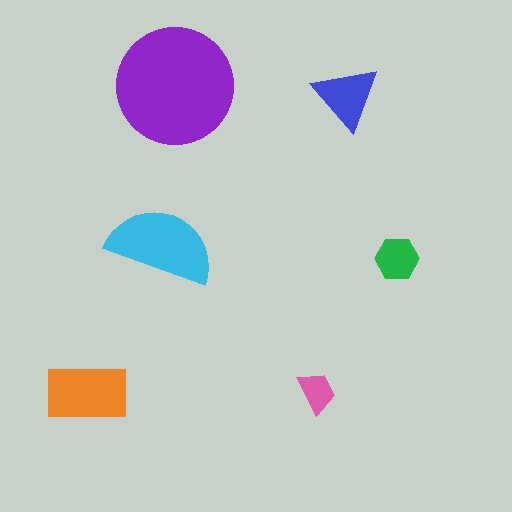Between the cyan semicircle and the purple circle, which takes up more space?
The purple circle.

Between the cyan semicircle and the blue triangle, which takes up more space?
The cyan semicircle.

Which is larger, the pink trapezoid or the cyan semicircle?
The cyan semicircle.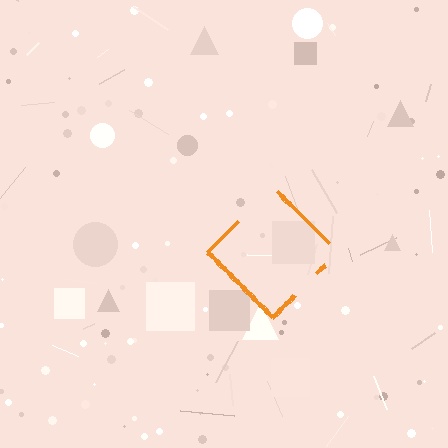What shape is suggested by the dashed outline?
The dashed outline suggests a diamond.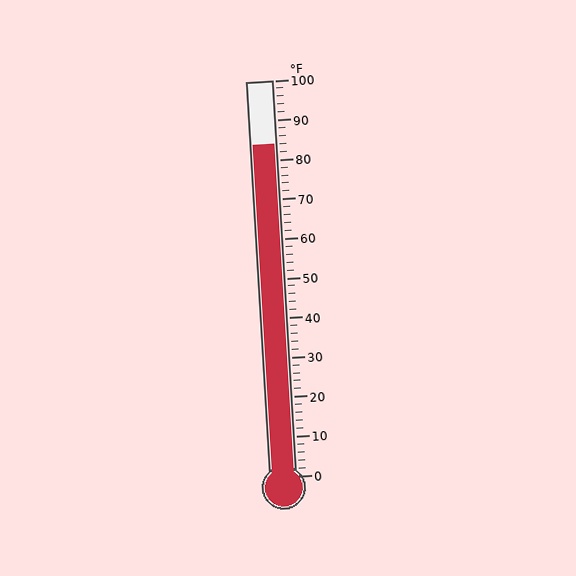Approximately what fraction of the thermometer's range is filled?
The thermometer is filled to approximately 85% of its range.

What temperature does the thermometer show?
The thermometer shows approximately 84°F.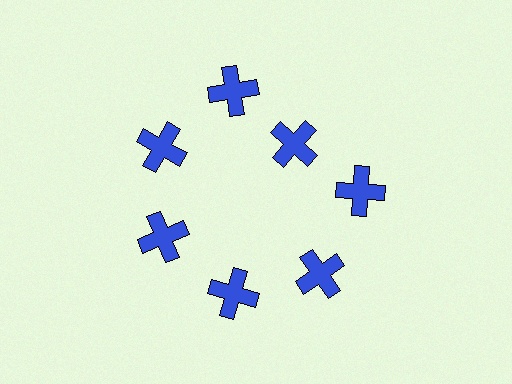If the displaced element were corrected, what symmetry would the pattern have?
It would have 7-fold rotational symmetry — the pattern would map onto itself every 51 degrees.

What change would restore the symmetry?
The symmetry would be restored by moving it outward, back onto the ring so that all 7 crosses sit at equal angles and equal distance from the center.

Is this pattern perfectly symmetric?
No. The 7 blue crosses are arranged in a ring, but one element near the 1 o'clock position is pulled inward toward the center, breaking the 7-fold rotational symmetry.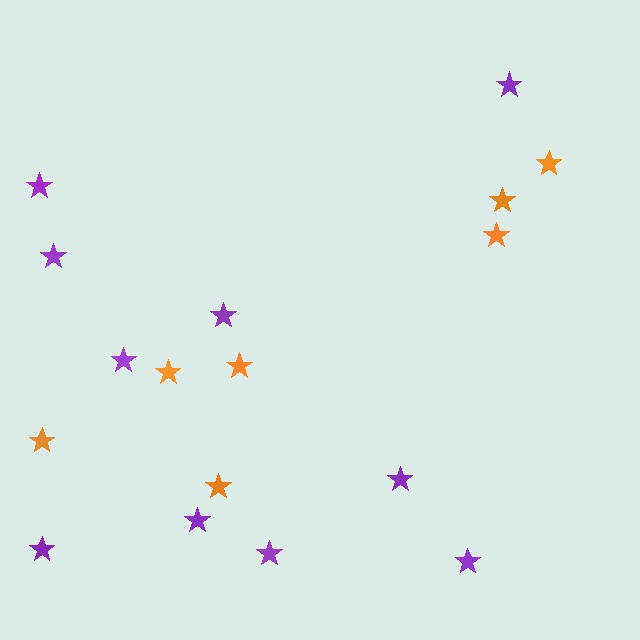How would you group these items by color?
There are 2 groups: one group of purple stars (10) and one group of orange stars (7).